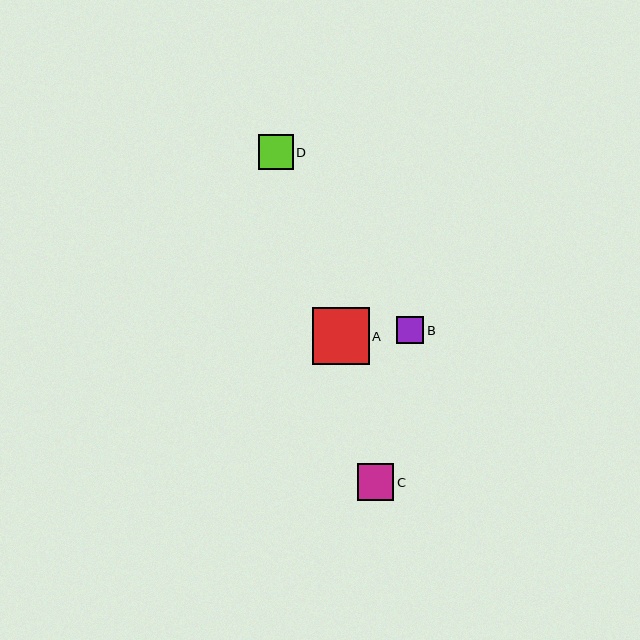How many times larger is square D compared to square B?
Square D is approximately 1.3 times the size of square B.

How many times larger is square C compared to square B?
Square C is approximately 1.3 times the size of square B.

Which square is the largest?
Square A is the largest with a size of approximately 57 pixels.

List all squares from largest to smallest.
From largest to smallest: A, C, D, B.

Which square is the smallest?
Square B is the smallest with a size of approximately 27 pixels.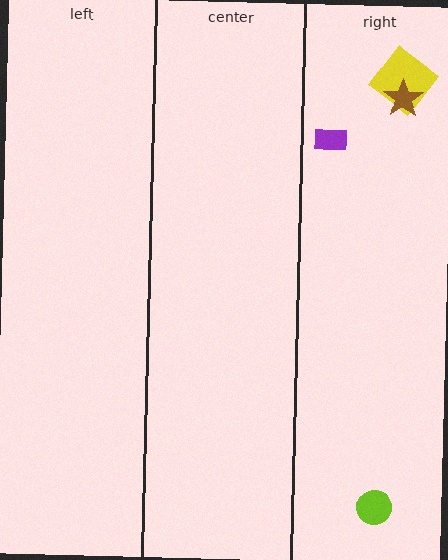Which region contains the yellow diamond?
The right region.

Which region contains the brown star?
The right region.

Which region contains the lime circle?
The right region.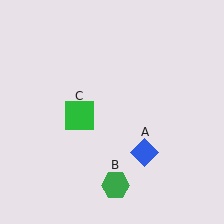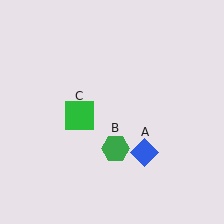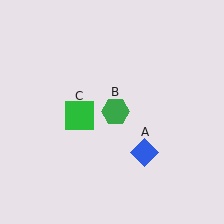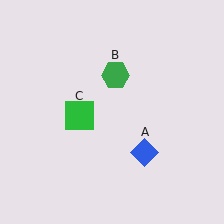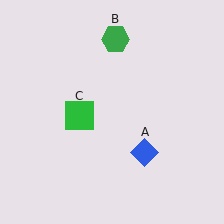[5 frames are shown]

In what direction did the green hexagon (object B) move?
The green hexagon (object B) moved up.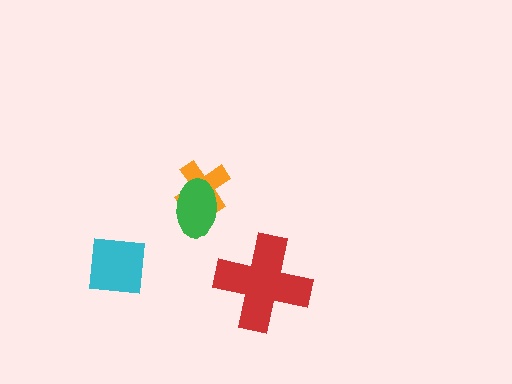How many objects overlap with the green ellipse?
1 object overlaps with the green ellipse.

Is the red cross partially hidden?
No, no other shape covers it.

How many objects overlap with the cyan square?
0 objects overlap with the cyan square.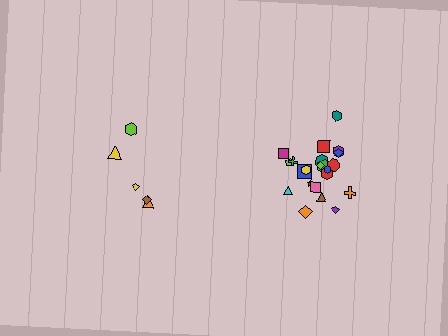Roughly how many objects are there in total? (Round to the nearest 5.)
Roughly 25 objects in total.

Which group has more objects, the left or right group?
The right group.